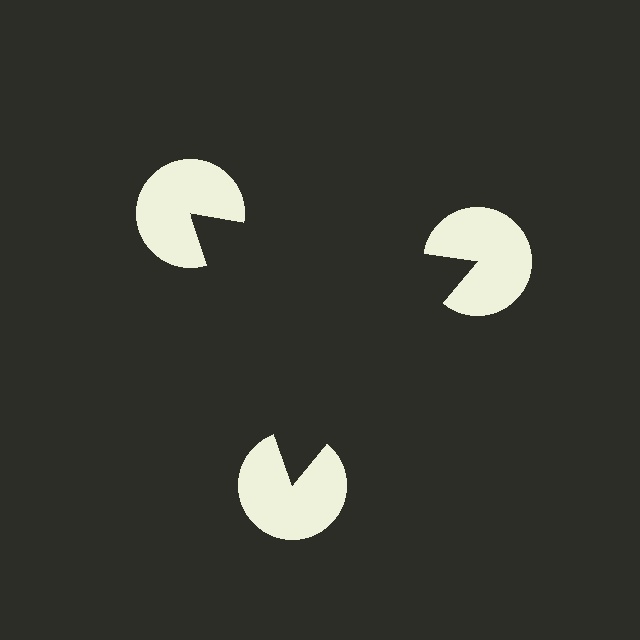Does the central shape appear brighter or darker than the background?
It typically appears slightly darker than the background, even though no actual brightness change is drawn.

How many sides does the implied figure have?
3 sides.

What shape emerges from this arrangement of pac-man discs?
An illusory triangle — its edges are inferred from the aligned wedge cuts in the pac-man discs, not physically drawn.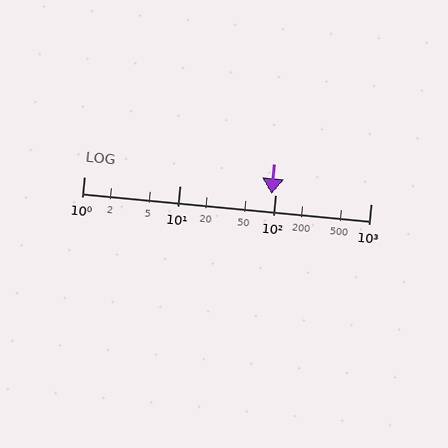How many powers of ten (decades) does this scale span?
The scale spans 3 decades, from 1 to 1000.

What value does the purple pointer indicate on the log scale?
The pointer indicates approximately 91.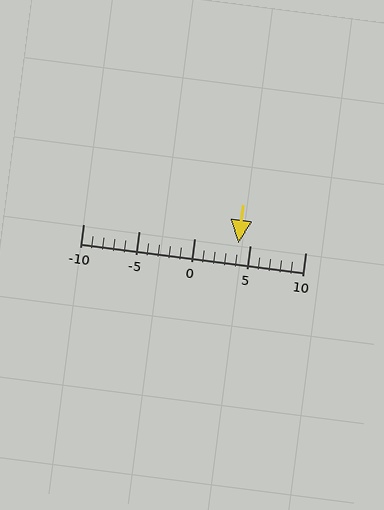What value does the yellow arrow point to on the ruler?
The yellow arrow points to approximately 4.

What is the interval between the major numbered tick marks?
The major tick marks are spaced 5 units apart.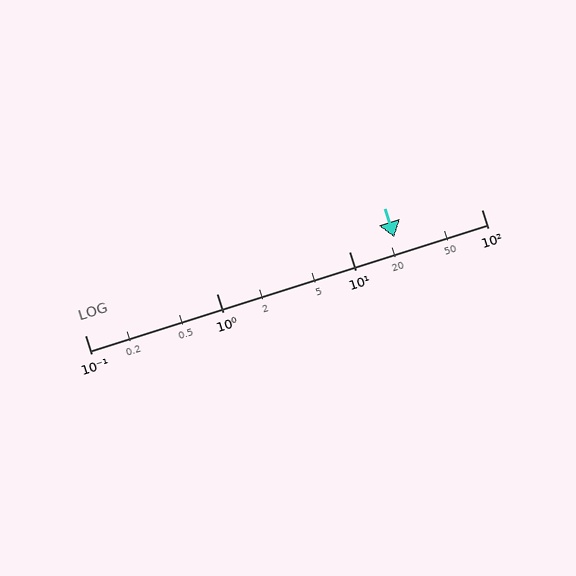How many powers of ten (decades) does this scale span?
The scale spans 3 decades, from 0.1 to 100.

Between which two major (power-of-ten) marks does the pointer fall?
The pointer is between 10 and 100.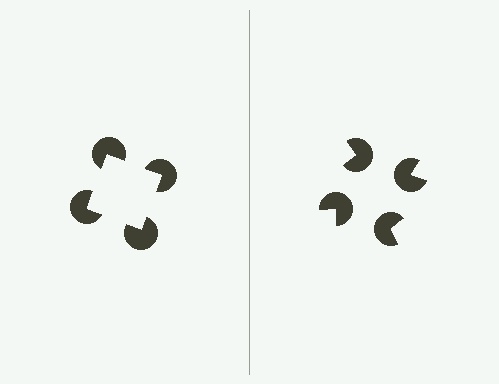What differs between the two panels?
The pac-man discs are positioned identically on both sides; only the wedge orientations differ. On the left they align to a square; on the right they are misaligned.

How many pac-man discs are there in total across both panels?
8 — 4 on each side.